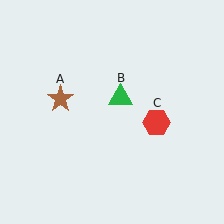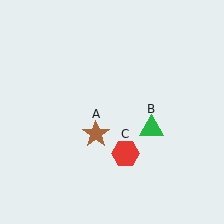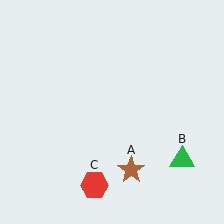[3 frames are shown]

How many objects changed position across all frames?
3 objects changed position: brown star (object A), green triangle (object B), red hexagon (object C).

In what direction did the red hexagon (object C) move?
The red hexagon (object C) moved down and to the left.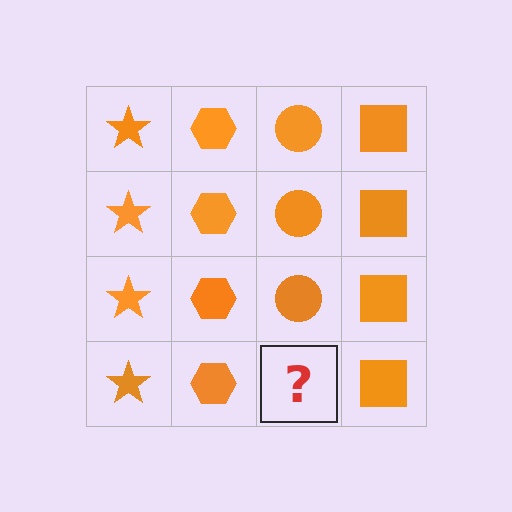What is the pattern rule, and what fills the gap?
The rule is that each column has a consistent shape. The gap should be filled with an orange circle.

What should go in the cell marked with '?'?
The missing cell should contain an orange circle.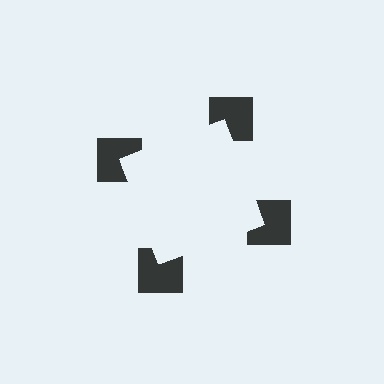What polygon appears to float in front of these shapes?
An illusory square — its edges are inferred from the aligned wedge cuts in the notched squares, not physically drawn.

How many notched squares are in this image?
There are 4 — one at each vertex of the illusory square.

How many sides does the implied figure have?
4 sides.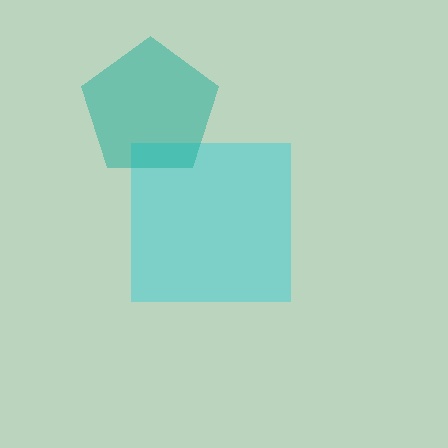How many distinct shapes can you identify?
There are 2 distinct shapes: a cyan square, a teal pentagon.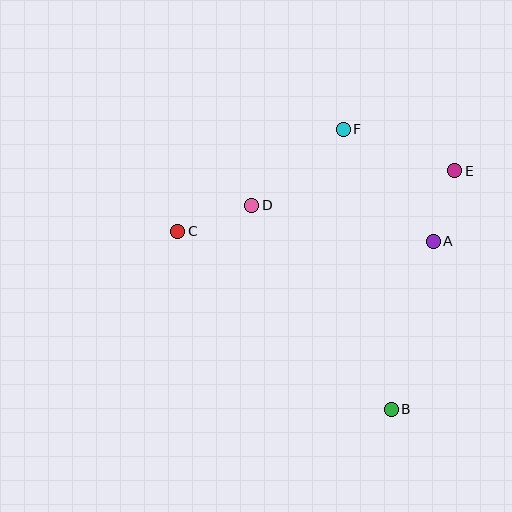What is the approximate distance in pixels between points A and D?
The distance between A and D is approximately 185 pixels.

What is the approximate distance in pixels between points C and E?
The distance between C and E is approximately 283 pixels.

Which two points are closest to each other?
Points A and E are closest to each other.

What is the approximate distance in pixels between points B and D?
The distance between B and D is approximately 247 pixels.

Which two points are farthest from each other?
Points B and F are farthest from each other.